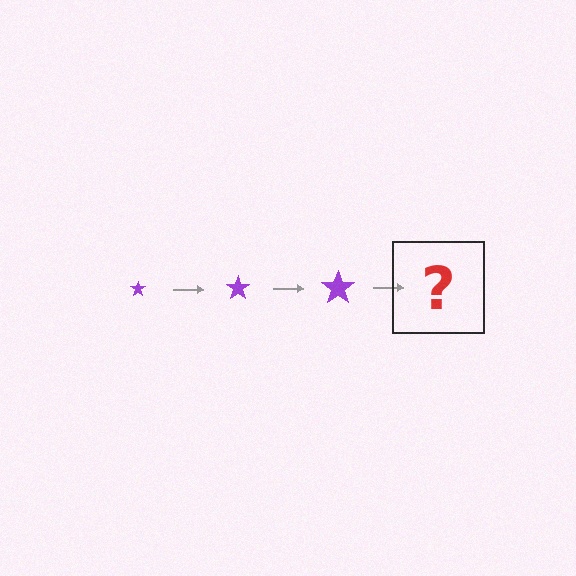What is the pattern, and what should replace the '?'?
The pattern is that the star gets progressively larger each step. The '?' should be a purple star, larger than the previous one.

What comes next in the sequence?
The next element should be a purple star, larger than the previous one.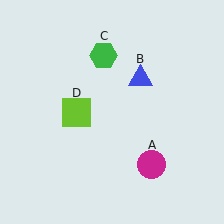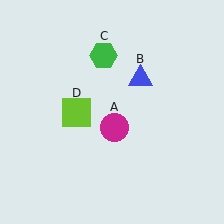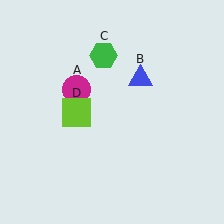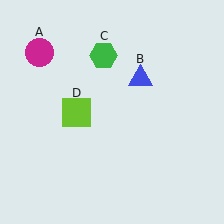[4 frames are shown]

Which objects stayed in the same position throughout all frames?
Blue triangle (object B) and green hexagon (object C) and lime square (object D) remained stationary.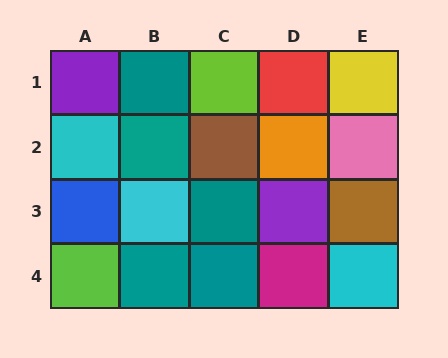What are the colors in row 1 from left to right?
Purple, teal, lime, red, yellow.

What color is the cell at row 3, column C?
Teal.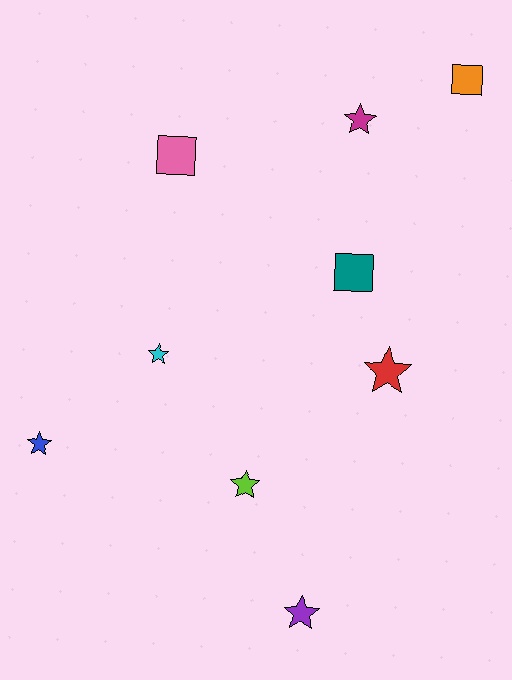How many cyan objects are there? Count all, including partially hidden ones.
There is 1 cyan object.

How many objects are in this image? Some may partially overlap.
There are 9 objects.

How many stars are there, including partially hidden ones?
There are 6 stars.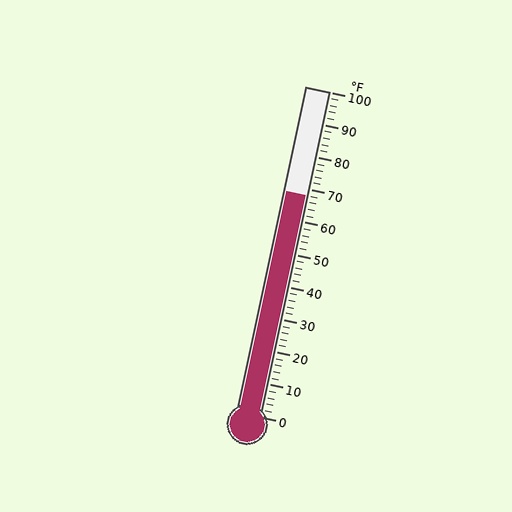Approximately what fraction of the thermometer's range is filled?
The thermometer is filled to approximately 70% of its range.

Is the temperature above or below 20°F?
The temperature is above 20°F.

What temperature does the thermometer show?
The thermometer shows approximately 68°F.